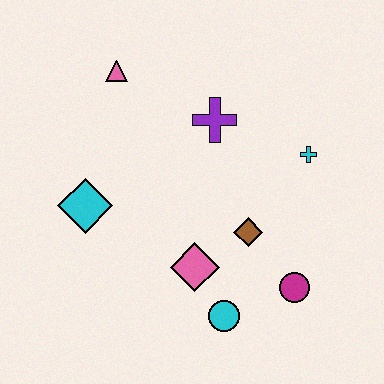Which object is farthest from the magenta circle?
The pink triangle is farthest from the magenta circle.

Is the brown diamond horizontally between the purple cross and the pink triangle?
No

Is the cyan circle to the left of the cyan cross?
Yes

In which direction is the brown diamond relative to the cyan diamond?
The brown diamond is to the right of the cyan diamond.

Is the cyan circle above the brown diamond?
No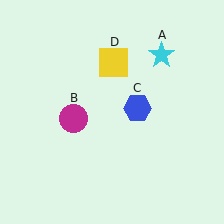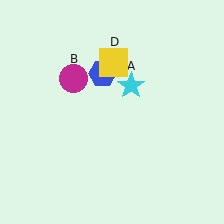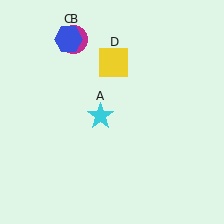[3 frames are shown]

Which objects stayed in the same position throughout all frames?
Yellow square (object D) remained stationary.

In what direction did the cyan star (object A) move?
The cyan star (object A) moved down and to the left.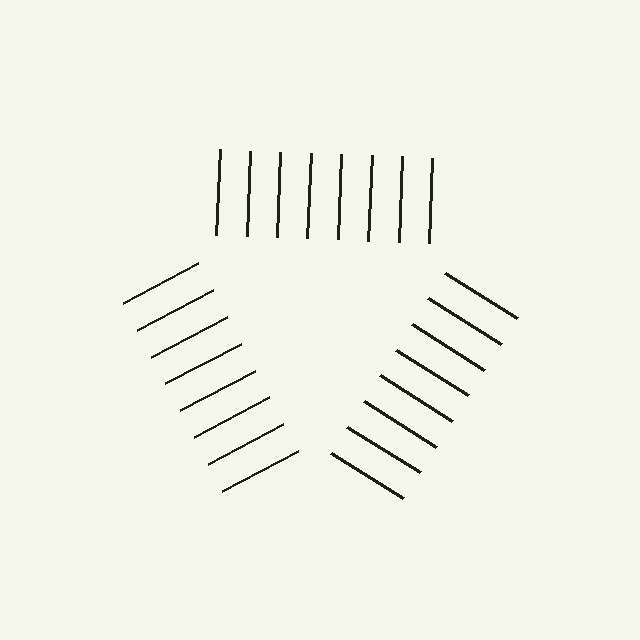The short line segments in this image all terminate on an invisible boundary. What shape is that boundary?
An illusory triangle — the line segments terminate on its edges but no continuous stroke is drawn.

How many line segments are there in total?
24 — 8 along each of the 3 edges.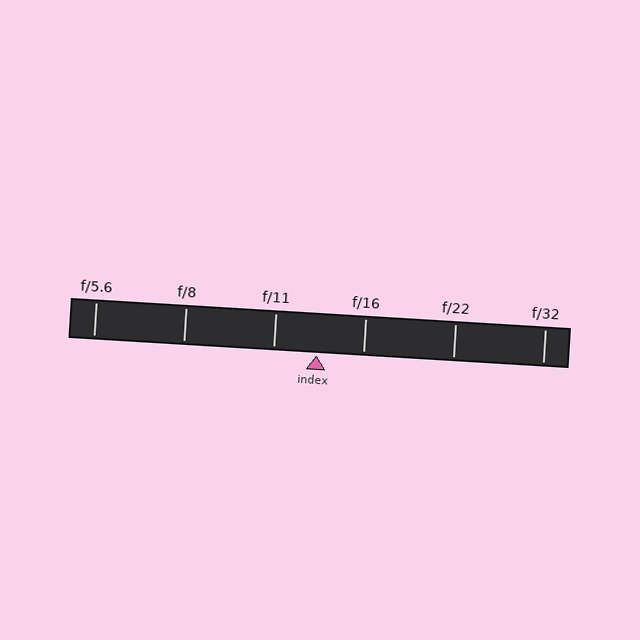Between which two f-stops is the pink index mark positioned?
The index mark is between f/11 and f/16.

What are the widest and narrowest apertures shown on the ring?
The widest aperture shown is f/5.6 and the narrowest is f/32.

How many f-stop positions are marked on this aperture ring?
There are 6 f-stop positions marked.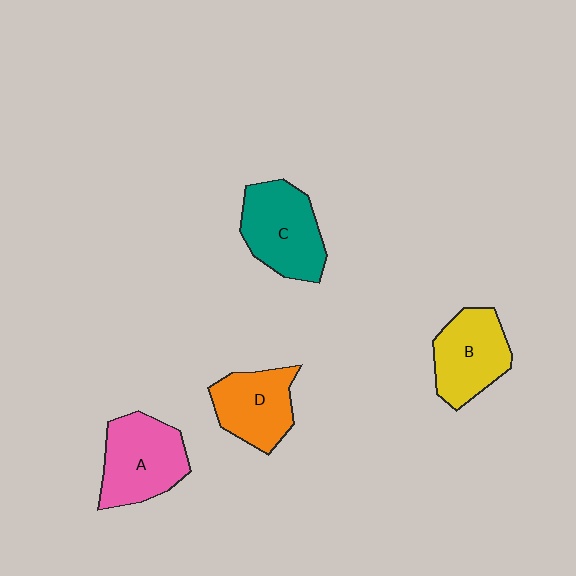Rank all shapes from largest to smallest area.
From largest to smallest: C (teal), A (pink), B (yellow), D (orange).